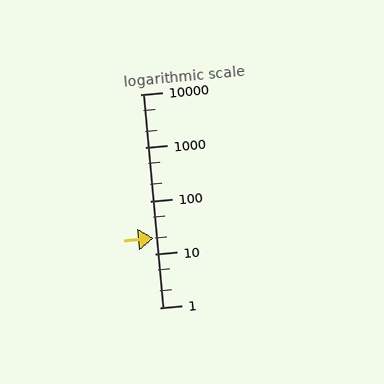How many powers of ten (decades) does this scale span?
The scale spans 4 decades, from 1 to 10000.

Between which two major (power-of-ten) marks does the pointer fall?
The pointer is between 10 and 100.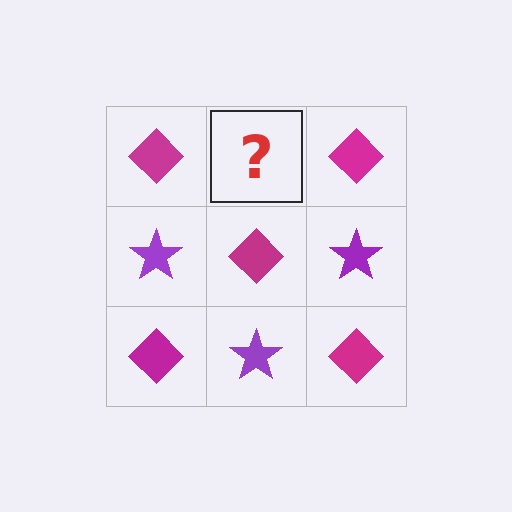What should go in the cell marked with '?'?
The missing cell should contain a purple star.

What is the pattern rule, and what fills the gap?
The rule is that it alternates magenta diamond and purple star in a checkerboard pattern. The gap should be filled with a purple star.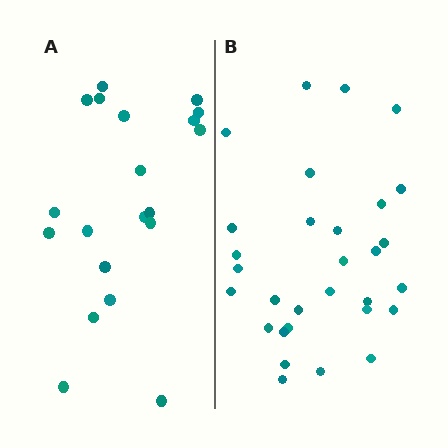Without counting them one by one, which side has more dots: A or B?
Region B (the right region) has more dots.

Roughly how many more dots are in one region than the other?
Region B has roughly 10 or so more dots than region A.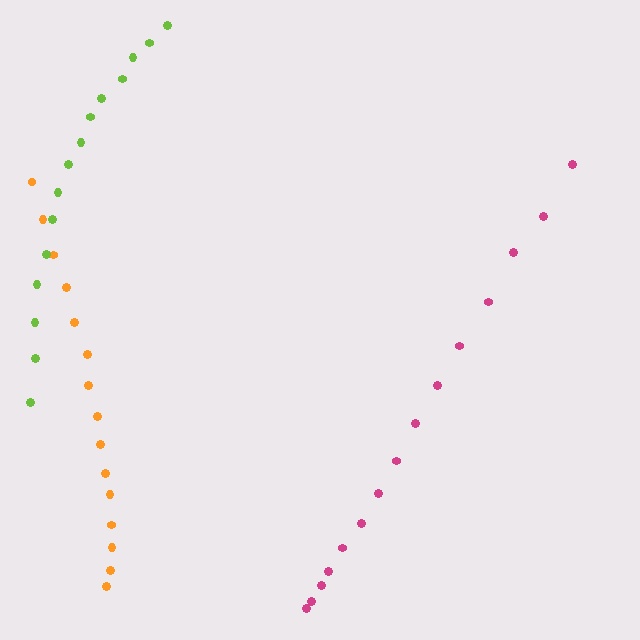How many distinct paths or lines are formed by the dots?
There are 3 distinct paths.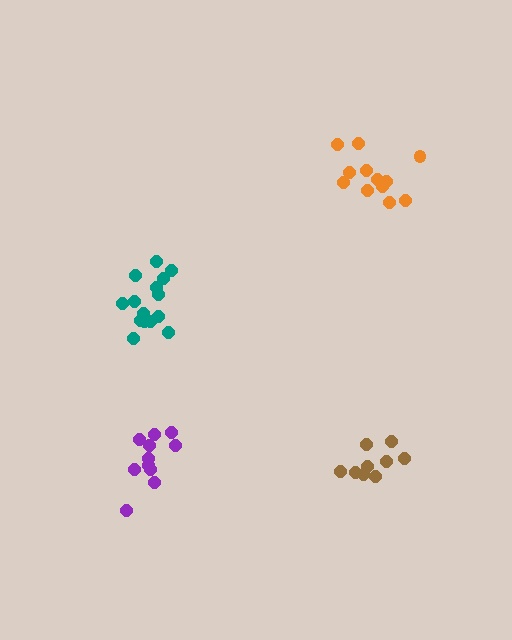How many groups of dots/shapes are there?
There are 4 groups.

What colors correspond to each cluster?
The clusters are colored: orange, purple, teal, brown.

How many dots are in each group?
Group 1: 12 dots, Group 2: 11 dots, Group 3: 15 dots, Group 4: 9 dots (47 total).